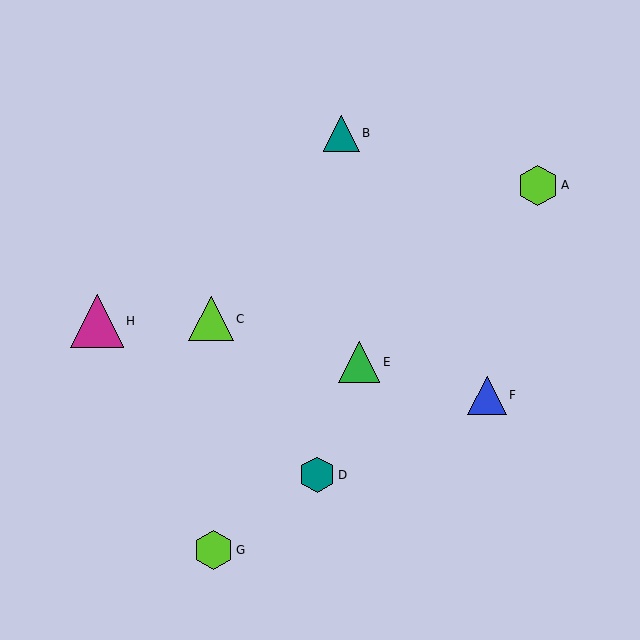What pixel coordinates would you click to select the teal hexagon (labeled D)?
Click at (317, 475) to select the teal hexagon D.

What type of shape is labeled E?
Shape E is a green triangle.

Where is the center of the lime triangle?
The center of the lime triangle is at (211, 319).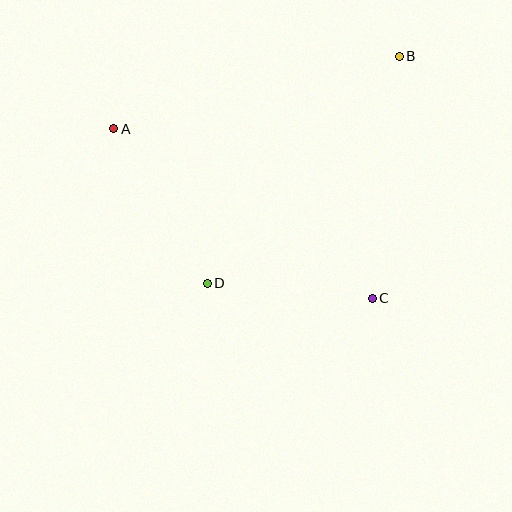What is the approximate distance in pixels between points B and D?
The distance between B and D is approximately 297 pixels.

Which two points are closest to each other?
Points C and D are closest to each other.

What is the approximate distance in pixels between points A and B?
The distance between A and B is approximately 294 pixels.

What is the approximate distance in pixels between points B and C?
The distance between B and C is approximately 244 pixels.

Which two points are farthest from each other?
Points A and C are farthest from each other.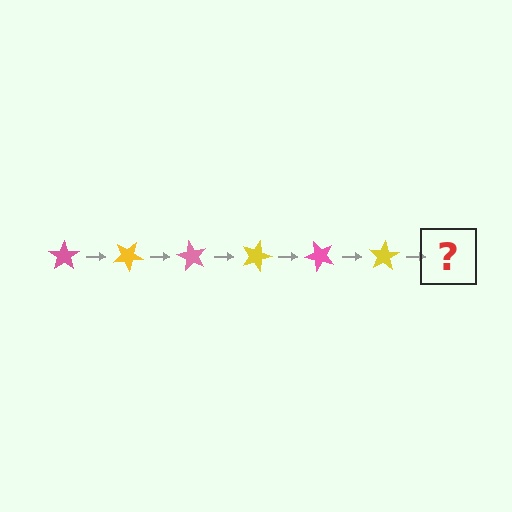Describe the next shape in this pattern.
It should be a pink star, rotated 180 degrees from the start.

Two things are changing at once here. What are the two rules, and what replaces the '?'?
The two rules are that it rotates 30 degrees each step and the color cycles through pink and yellow. The '?' should be a pink star, rotated 180 degrees from the start.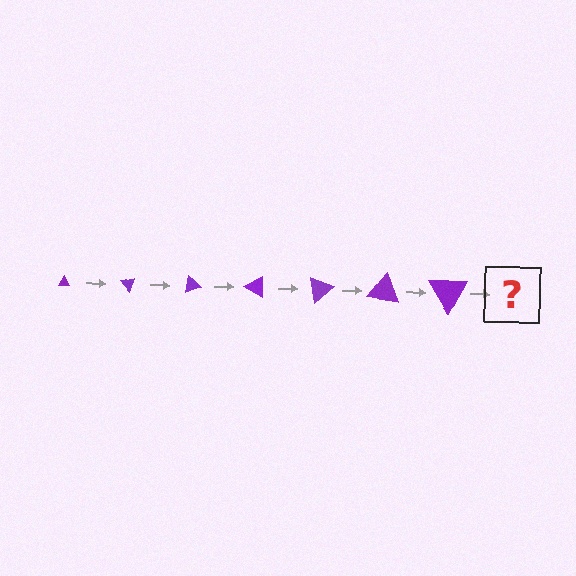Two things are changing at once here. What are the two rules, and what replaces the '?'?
The two rules are that the triangle grows larger each step and it rotates 50 degrees each step. The '?' should be a triangle, larger than the previous one and rotated 350 degrees from the start.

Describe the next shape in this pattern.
It should be a triangle, larger than the previous one and rotated 350 degrees from the start.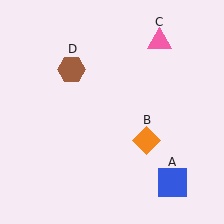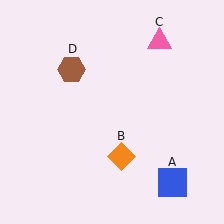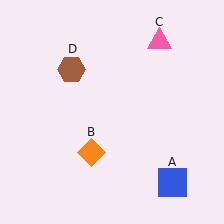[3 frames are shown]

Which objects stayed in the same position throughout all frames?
Blue square (object A) and pink triangle (object C) and brown hexagon (object D) remained stationary.